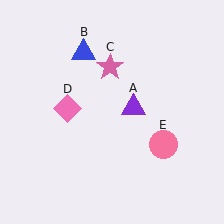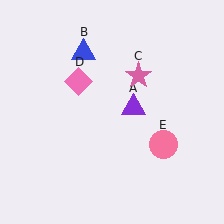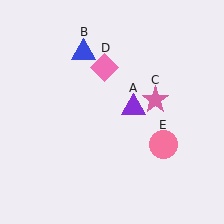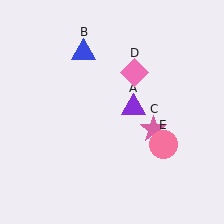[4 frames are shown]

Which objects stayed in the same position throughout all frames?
Purple triangle (object A) and blue triangle (object B) and pink circle (object E) remained stationary.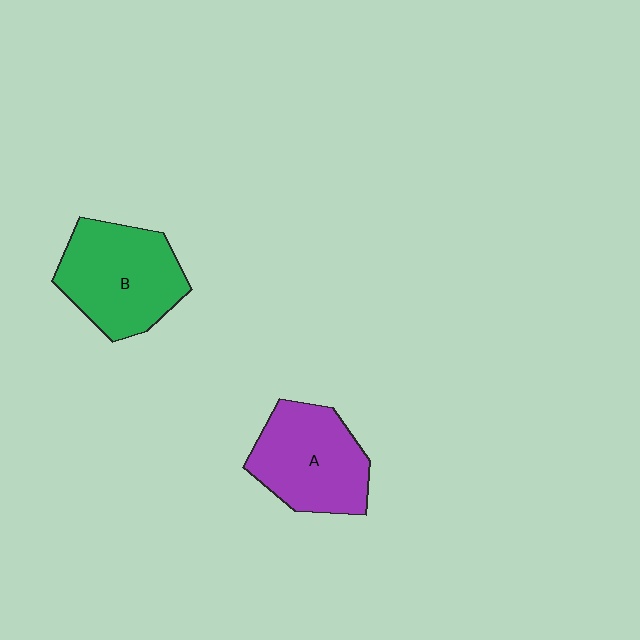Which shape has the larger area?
Shape B (green).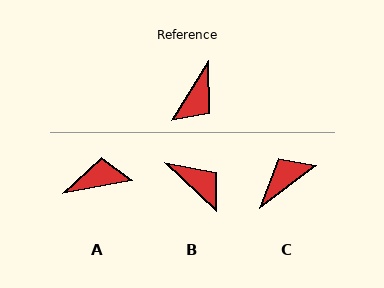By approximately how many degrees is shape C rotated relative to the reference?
Approximately 160 degrees counter-clockwise.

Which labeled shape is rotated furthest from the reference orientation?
C, about 160 degrees away.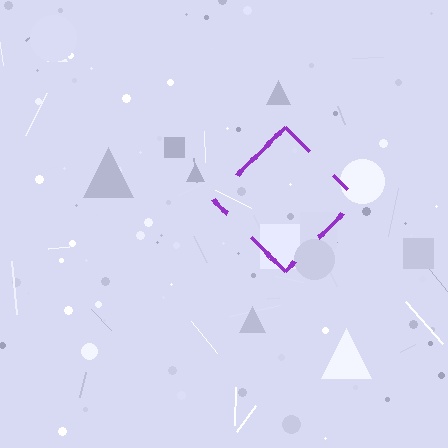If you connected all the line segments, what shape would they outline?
They would outline a diamond.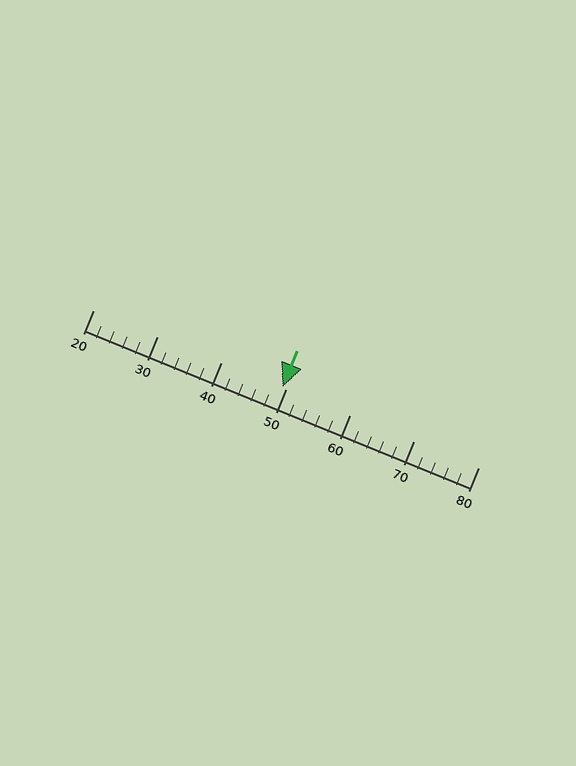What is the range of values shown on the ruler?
The ruler shows values from 20 to 80.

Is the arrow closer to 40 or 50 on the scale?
The arrow is closer to 50.